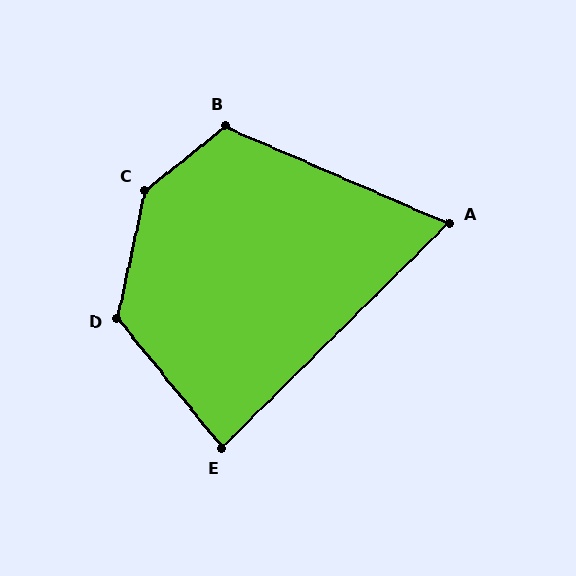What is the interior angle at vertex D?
Approximately 129 degrees (obtuse).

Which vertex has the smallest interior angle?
A, at approximately 68 degrees.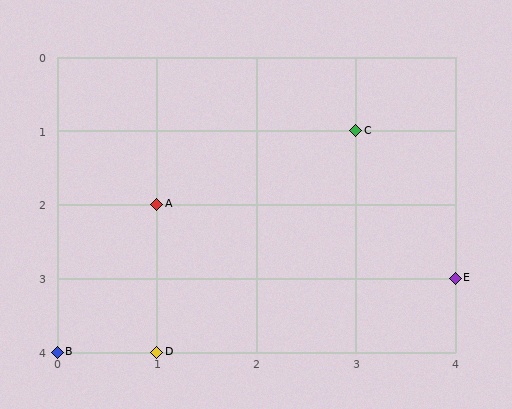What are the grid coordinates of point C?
Point C is at grid coordinates (3, 1).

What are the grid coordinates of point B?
Point B is at grid coordinates (0, 4).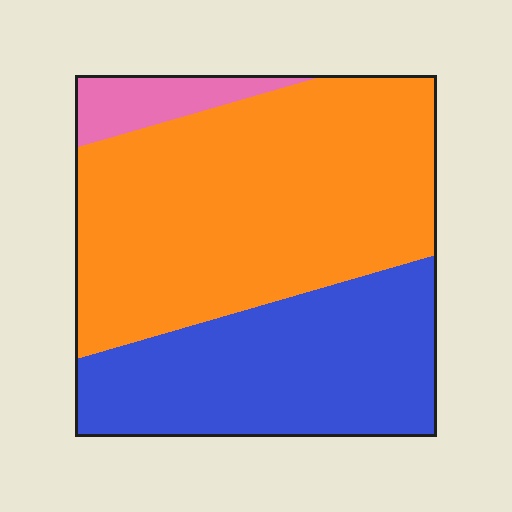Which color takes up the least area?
Pink, at roughly 5%.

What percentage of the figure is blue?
Blue takes up about three eighths (3/8) of the figure.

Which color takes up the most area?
Orange, at roughly 55%.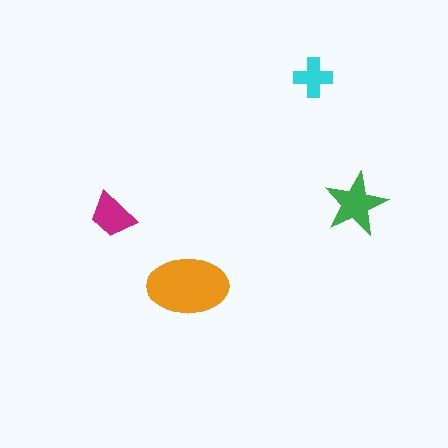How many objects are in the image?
There are 4 objects in the image.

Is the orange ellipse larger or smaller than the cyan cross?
Larger.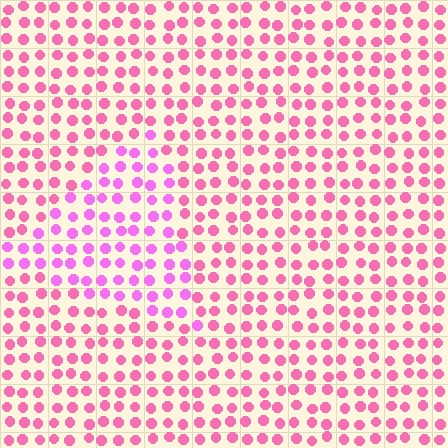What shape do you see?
I see a triangle.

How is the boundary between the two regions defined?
The boundary is defined purely by a slight shift in hue (about 28 degrees). Spacing, size, and orientation are identical on both sides.